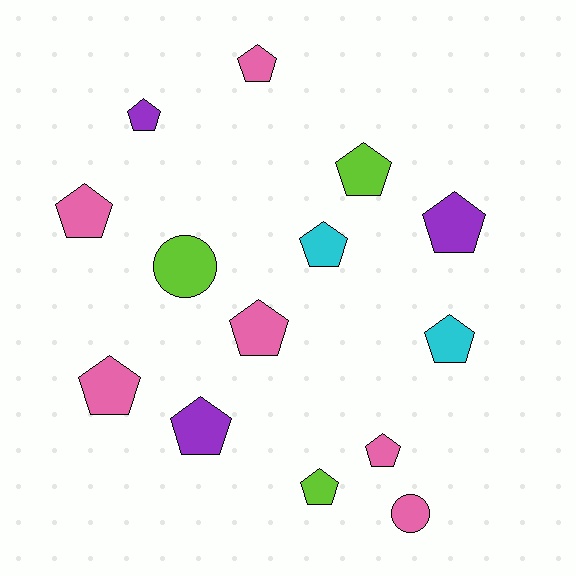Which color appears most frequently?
Pink, with 6 objects.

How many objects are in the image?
There are 14 objects.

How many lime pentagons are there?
There are 2 lime pentagons.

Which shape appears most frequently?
Pentagon, with 12 objects.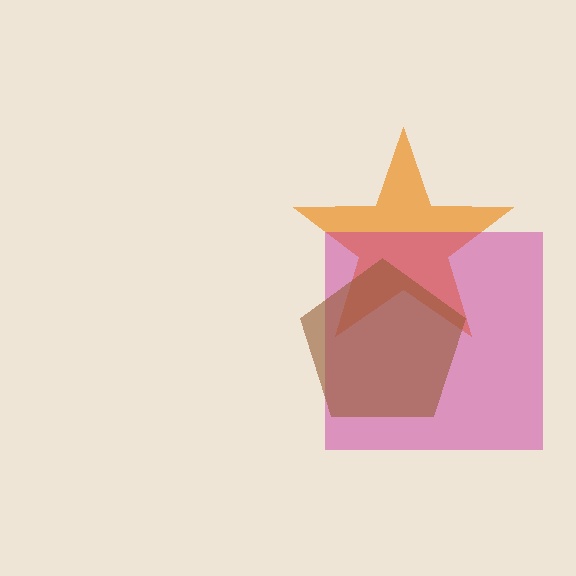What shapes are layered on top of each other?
The layered shapes are: an orange star, a magenta square, a brown pentagon.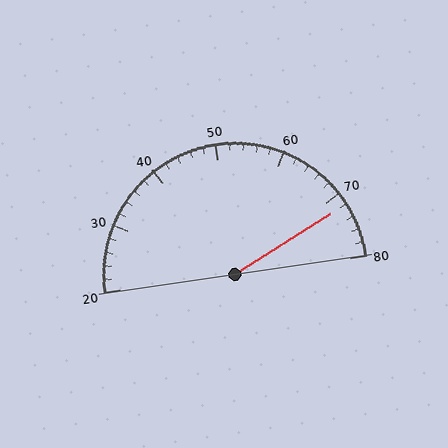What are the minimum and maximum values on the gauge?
The gauge ranges from 20 to 80.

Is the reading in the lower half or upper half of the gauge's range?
The reading is in the upper half of the range (20 to 80).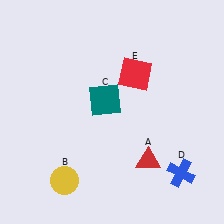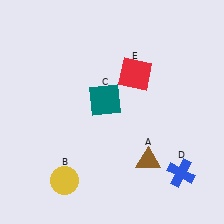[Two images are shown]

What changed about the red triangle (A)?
In Image 1, A is red. In Image 2, it changed to brown.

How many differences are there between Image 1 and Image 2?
There is 1 difference between the two images.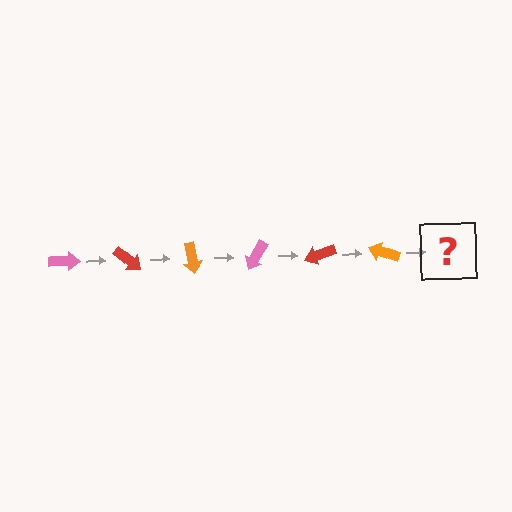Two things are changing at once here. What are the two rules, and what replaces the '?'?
The two rules are that it rotates 40 degrees each step and the color cycles through pink, red, and orange. The '?' should be a pink arrow, rotated 240 degrees from the start.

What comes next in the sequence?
The next element should be a pink arrow, rotated 240 degrees from the start.